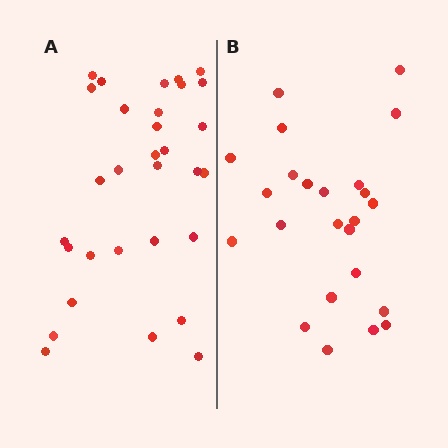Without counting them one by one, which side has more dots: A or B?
Region A (the left region) has more dots.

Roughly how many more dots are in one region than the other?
Region A has roughly 8 or so more dots than region B.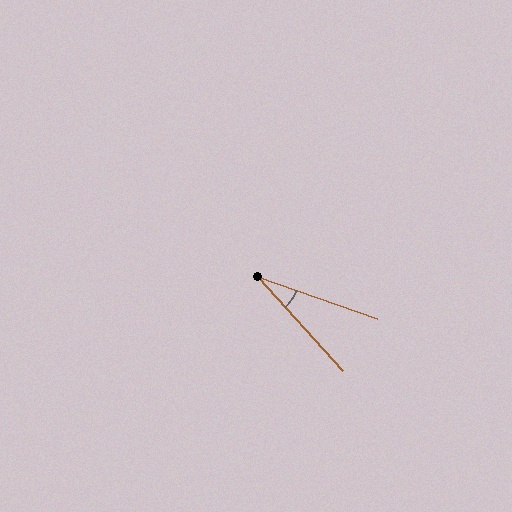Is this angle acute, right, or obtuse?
It is acute.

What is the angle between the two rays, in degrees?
Approximately 28 degrees.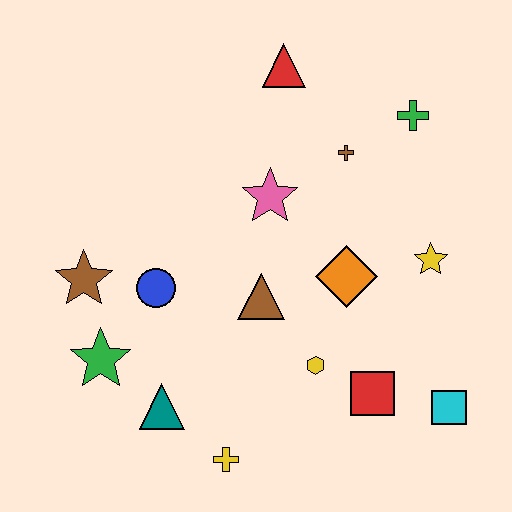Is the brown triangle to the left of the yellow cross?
No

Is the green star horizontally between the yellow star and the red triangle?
No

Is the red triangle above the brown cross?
Yes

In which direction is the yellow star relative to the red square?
The yellow star is above the red square.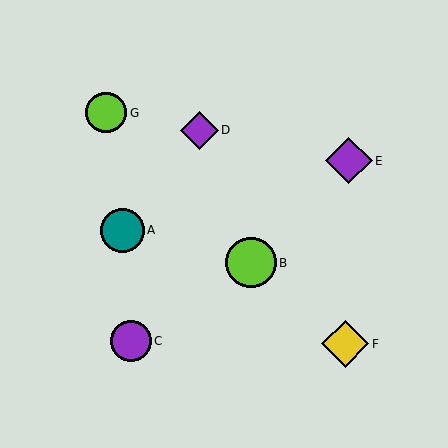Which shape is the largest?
The lime circle (labeled B) is the largest.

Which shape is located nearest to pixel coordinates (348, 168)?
The purple diamond (labeled E) at (349, 161) is nearest to that location.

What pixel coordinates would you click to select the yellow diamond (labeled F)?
Click at (345, 344) to select the yellow diamond F.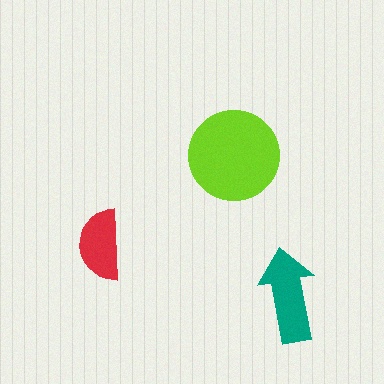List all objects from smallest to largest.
The red semicircle, the teal arrow, the lime circle.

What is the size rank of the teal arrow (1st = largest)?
2nd.